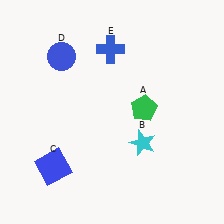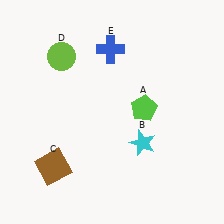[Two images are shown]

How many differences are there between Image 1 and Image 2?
There are 3 differences between the two images.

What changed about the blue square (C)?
In Image 1, C is blue. In Image 2, it changed to brown.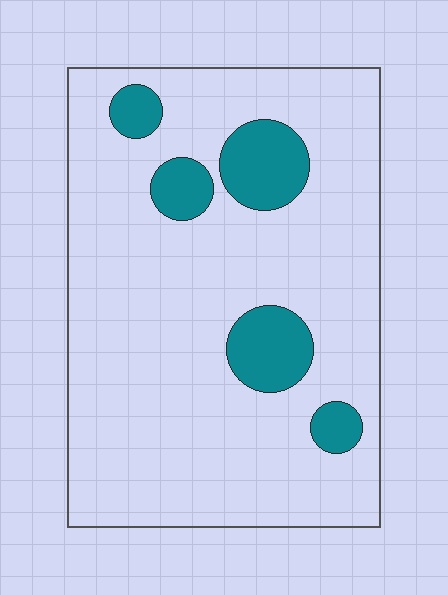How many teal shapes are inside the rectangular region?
5.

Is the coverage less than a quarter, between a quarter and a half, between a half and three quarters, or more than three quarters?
Less than a quarter.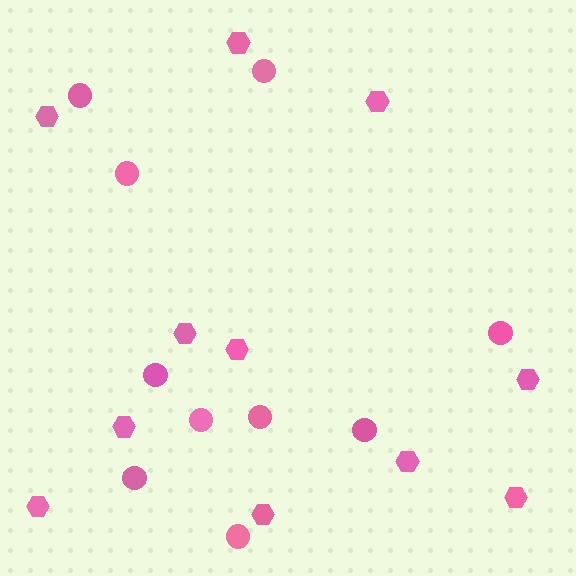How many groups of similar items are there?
There are 2 groups: one group of circles (10) and one group of hexagons (11).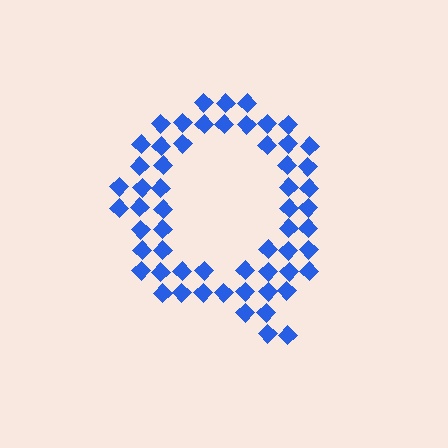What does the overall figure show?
The overall figure shows the letter Q.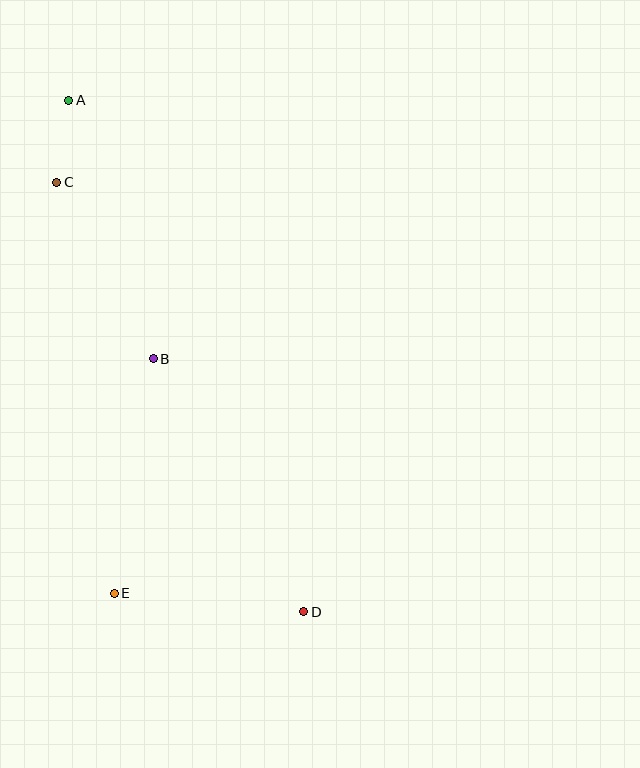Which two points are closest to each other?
Points A and C are closest to each other.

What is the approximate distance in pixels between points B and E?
The distance between B and E is approximately 238 pixels.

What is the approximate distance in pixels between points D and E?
The distance between D and E is approximately 190 pixels.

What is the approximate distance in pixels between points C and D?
The distance between C and D is approximately 496 pixels.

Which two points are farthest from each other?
Points A and D are farthest from each other.